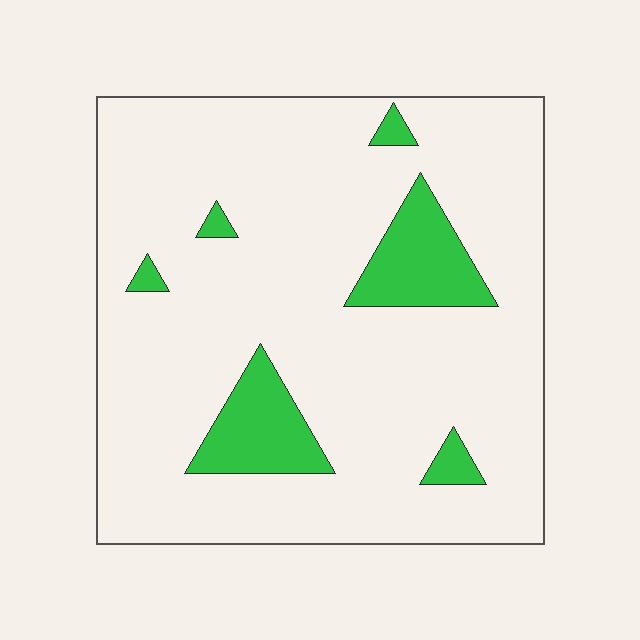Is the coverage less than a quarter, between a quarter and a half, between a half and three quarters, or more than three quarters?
Less than a quarter.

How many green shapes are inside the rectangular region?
6.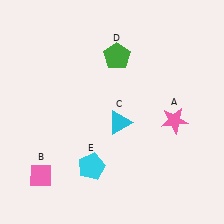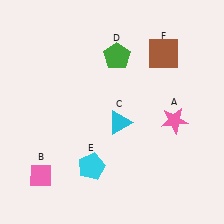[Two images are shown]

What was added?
A brown square (F) was added in Image 2.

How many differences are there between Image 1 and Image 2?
There is 1 difference between the two images.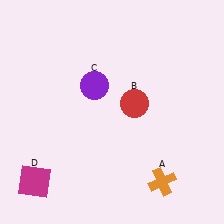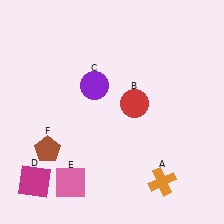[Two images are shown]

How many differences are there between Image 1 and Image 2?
There are 2 differences between the two images.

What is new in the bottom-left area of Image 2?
A brown pentagon (F) was added in the bottom-left area of Image 2.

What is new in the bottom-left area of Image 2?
A pink square (E) was added in the bottom-left area of Image 2.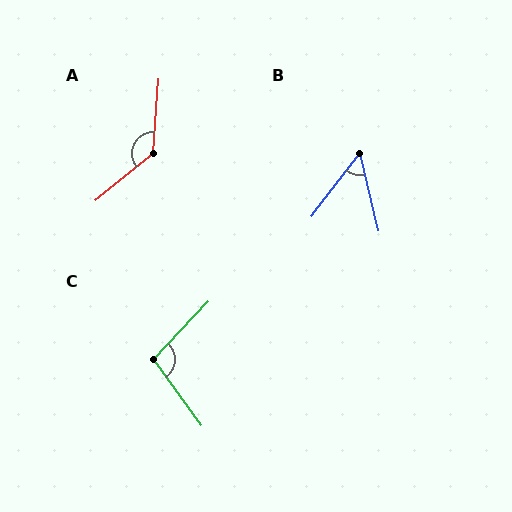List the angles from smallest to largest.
B (51°), C (100°), A (133°).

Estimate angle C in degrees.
Approximately 100 degrees.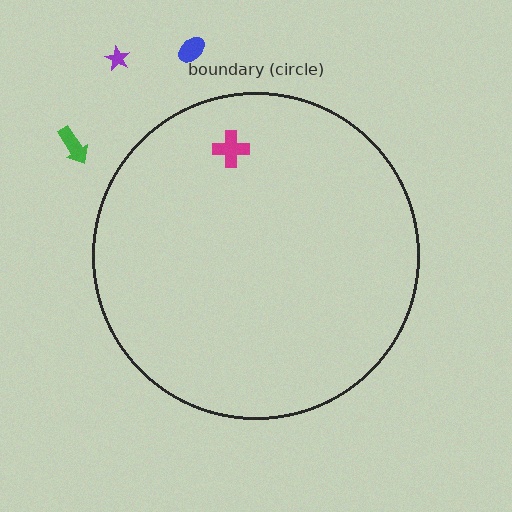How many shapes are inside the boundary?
1 inside, 3 outside.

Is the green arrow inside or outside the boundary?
Outside.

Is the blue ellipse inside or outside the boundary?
Outside.